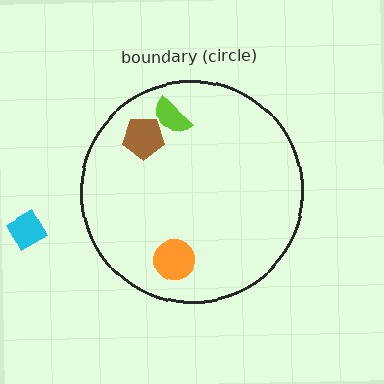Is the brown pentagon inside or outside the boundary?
Inside.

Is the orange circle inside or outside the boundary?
Inside.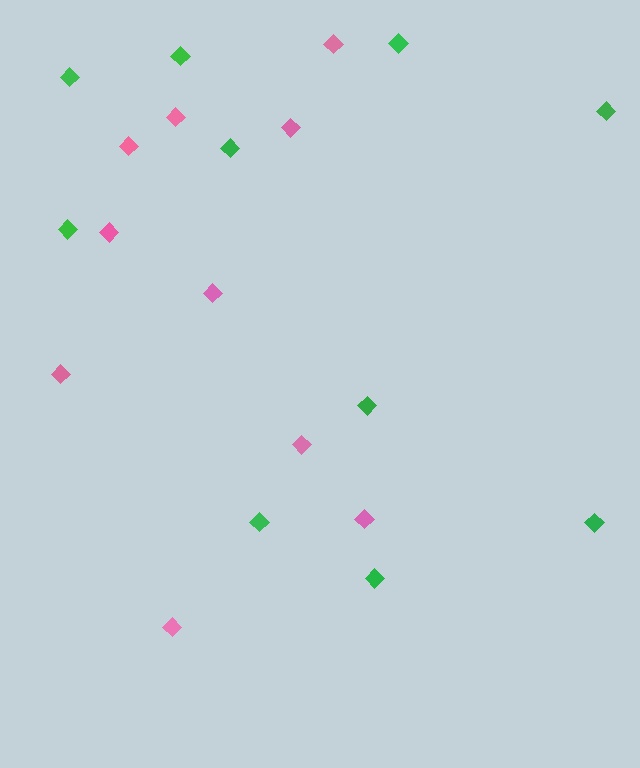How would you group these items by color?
There are 2 groups: one group of pink diamonds (10) and one group of green diamonds (10).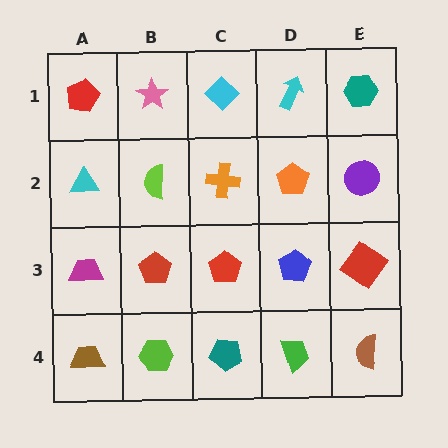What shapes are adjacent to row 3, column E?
A purple circle (row 2, column E), a brown semicircle (row 4, column E), a blue pentagon (row 3, column D).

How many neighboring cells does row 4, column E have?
2.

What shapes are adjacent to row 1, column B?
A lime semicircle (row 2, column B), a red pentagon (row 1, column A), a cyan diamond (row 1, column C).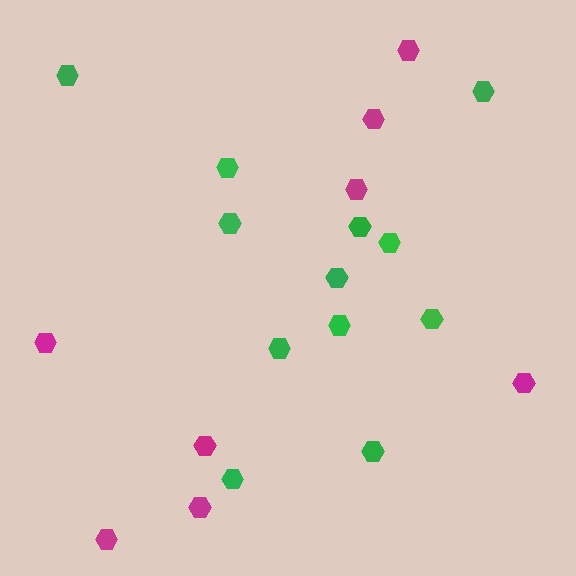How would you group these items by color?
There are 2 groups: one group of green hexagons (12) and one group of magenta hexagons (8).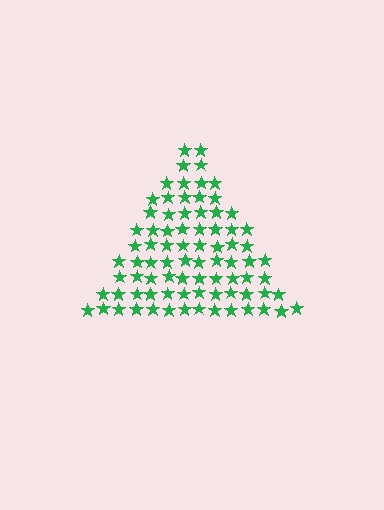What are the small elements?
The small elements are stars.